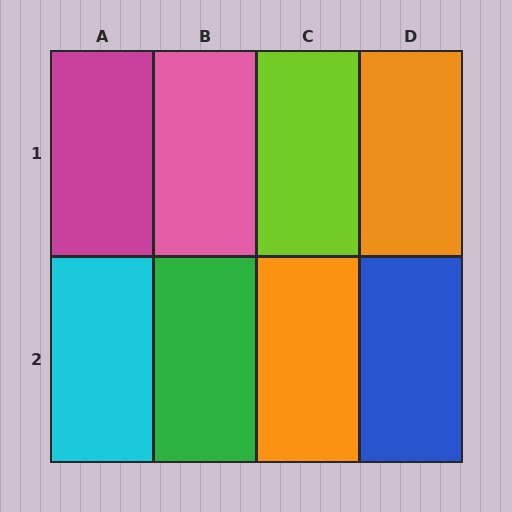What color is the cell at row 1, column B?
Pink.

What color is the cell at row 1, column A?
Magenta.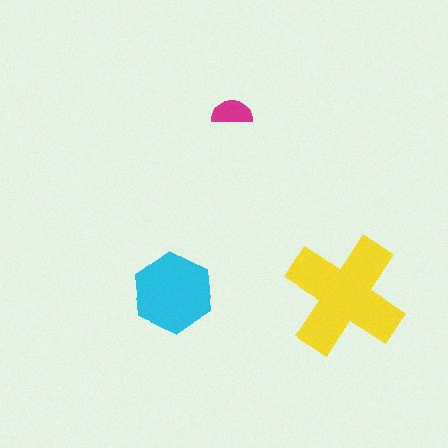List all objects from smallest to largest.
The magenta semicircle, the cyan hexagon, the yellow cross.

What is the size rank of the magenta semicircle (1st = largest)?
3rd.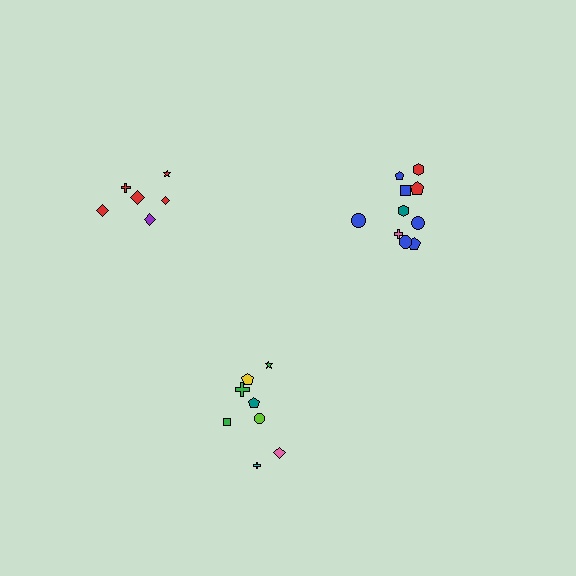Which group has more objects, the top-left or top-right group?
The top-right group.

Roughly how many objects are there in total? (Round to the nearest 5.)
Roughly 25 objects in total.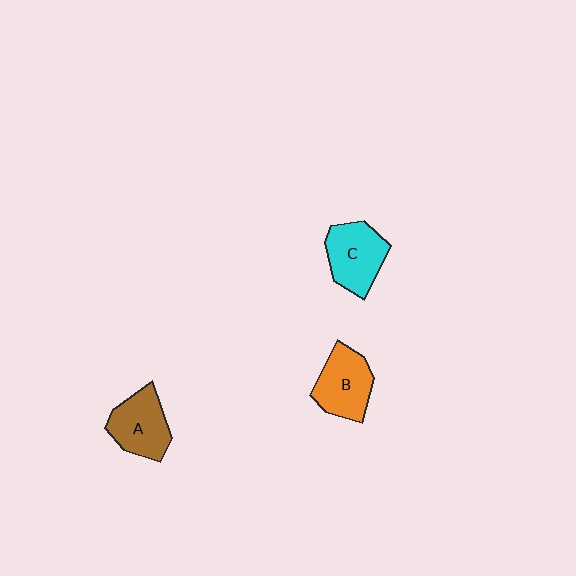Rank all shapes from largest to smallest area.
From largest to smallest: C (cyan), B (orange), A (brown).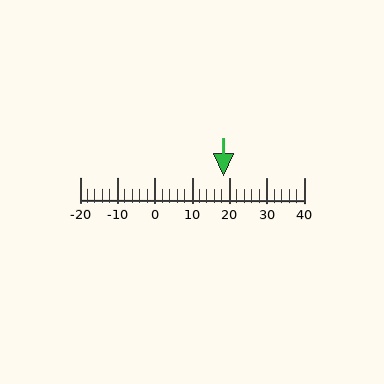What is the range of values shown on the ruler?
The ruler shows values from -20 to 40.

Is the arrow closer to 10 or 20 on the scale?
The arrow is closer to 20.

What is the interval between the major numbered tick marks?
The major tick marks are spaced 10 units apart.